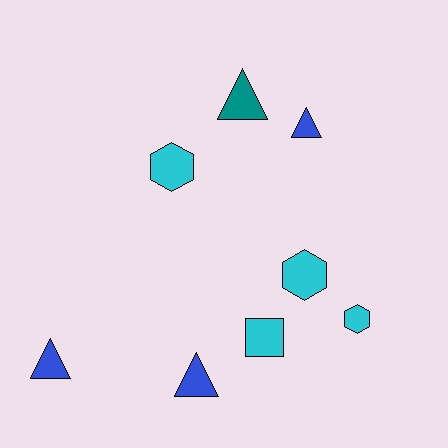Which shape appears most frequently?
Triangle, with 4 objects.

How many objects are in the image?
There are 8 objects.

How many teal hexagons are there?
There are no teal hexagons.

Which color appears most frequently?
Cyan, with 4 objects.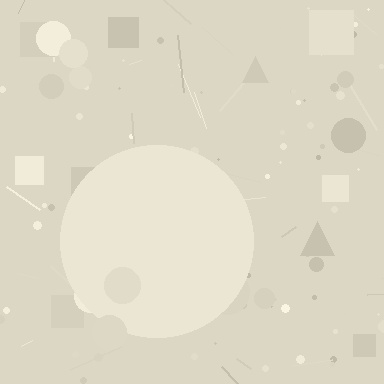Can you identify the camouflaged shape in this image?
The camouflaged shape is a circle.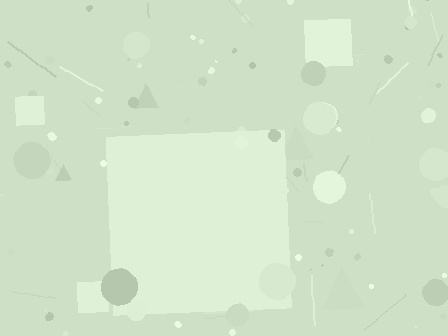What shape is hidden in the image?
A square is hidden in the image.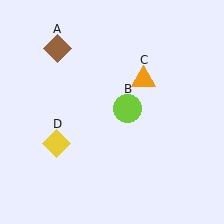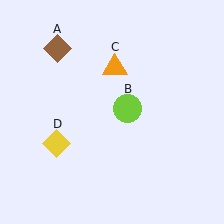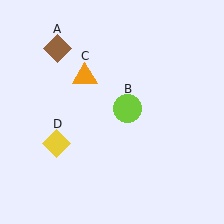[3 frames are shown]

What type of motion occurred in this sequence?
The orange triangle (object C) rotated counterclockwise around the center of the scene.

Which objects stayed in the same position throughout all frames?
Brown diamond (object A) and lime circle (object B) and yellow diamond (object D) remained stationary.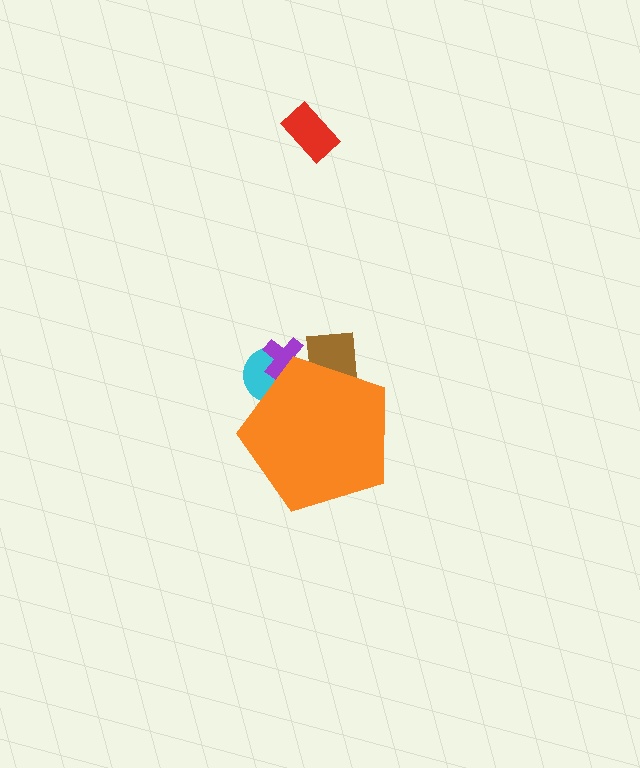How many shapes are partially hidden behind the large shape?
3 shapes are partially hidden.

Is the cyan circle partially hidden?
Yes, the cyan circle is partially hidden behind the orange pentagon.